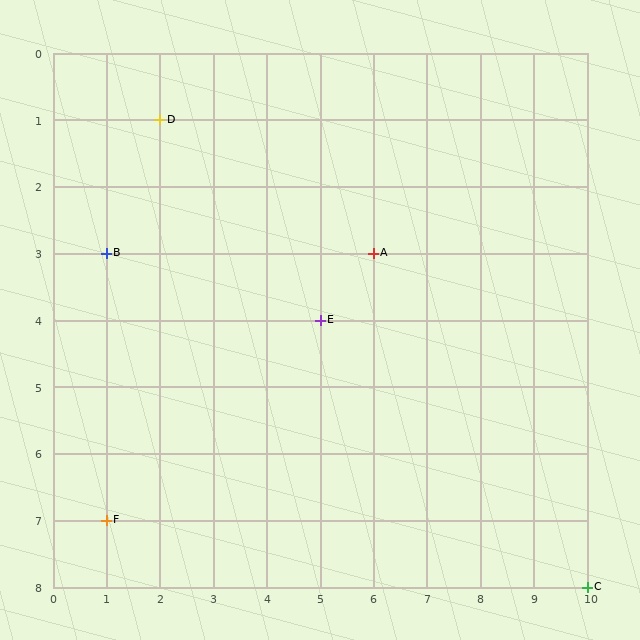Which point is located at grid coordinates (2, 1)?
Point D is at (2, 1).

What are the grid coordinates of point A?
Point A is at grid coordinates (6, 3).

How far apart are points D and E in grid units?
Points D and E are 3 columns and 3 rows apart (about 4.2 grid units diagonally).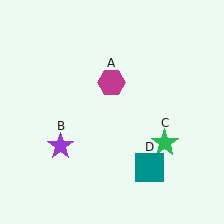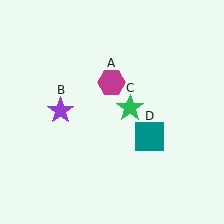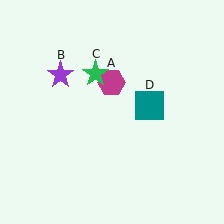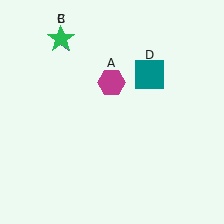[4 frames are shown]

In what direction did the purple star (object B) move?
The purple star (object B) moved up.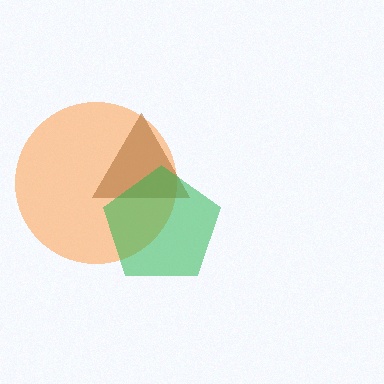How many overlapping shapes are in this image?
There are 3 overlapping shapes in the image.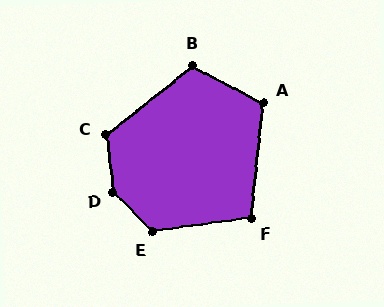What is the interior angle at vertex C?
Approximately 122 degrees (obtuse).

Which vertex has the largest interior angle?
D, at approximately 142 degrees.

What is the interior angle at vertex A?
Approximately 111 degrees (obtuse).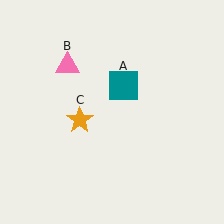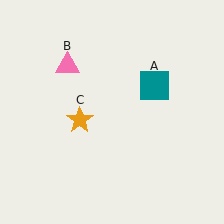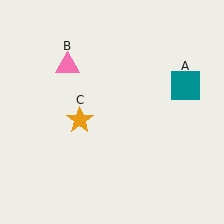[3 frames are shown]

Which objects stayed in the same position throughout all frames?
Pink triangle (object B) and orange star (object C) remained stationary.